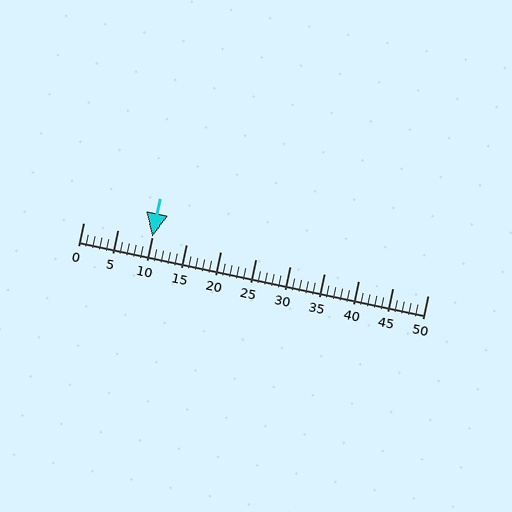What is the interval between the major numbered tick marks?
The major tick marks are spaced 5 units apart.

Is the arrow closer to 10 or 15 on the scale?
The arrow is closer to 10.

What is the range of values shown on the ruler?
The ruler shows values from 0 to 50.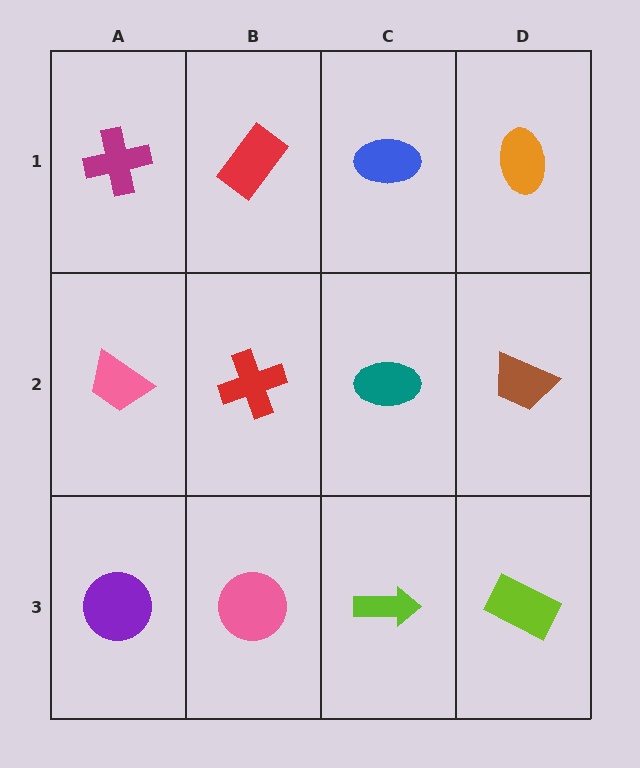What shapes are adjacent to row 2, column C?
A blue ellipse (row 1, column C), a lime arrow (row 3, column C), a red cross (row 2, column B), a brown trapezoid (row 2, column D).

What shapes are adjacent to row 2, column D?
An orange ellipse (row 1, column D), a lime rectangle (row 3, column D), a teal ellipse (row 2, column C).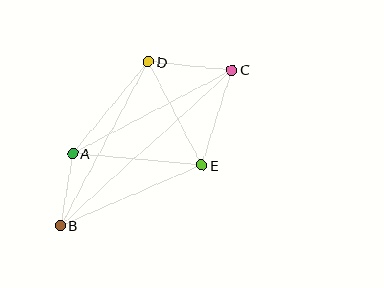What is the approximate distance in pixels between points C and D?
The distance between C and D is approximately 84 pixels.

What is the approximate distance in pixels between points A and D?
The distance between A and D is approximately 119 pixels.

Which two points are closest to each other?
Points A and B are closest to each other.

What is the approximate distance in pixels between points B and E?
The distance between B and E is approximately 154 pixels.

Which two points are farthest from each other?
Points B and C are farthest from each other.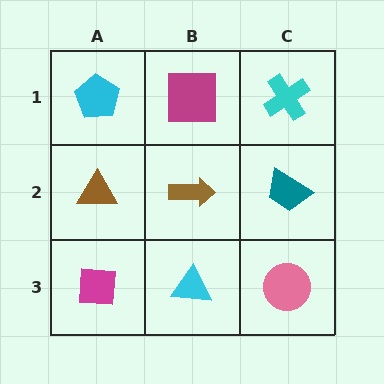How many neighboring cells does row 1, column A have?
2.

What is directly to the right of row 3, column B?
A pink circle.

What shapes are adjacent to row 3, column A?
A brown triangle (row 2, column A), a cyan triangle (row 3, column B).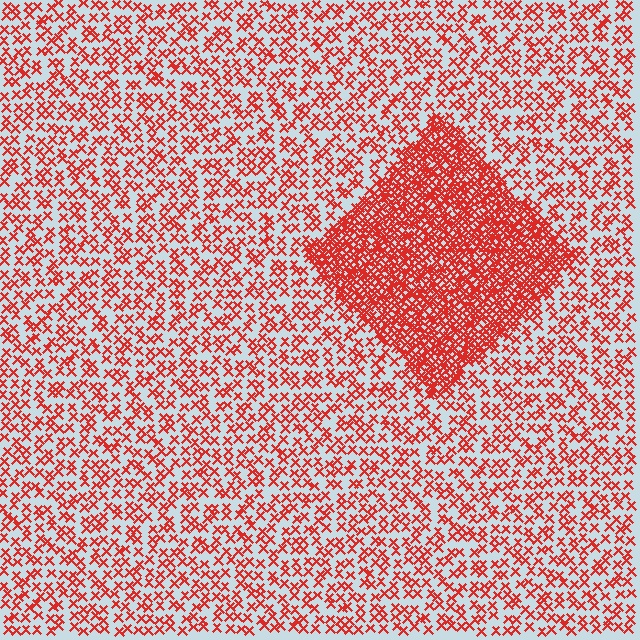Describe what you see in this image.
The image contains small red elements arranged at two different densities. A diamond-shaped region is visible where the elements are more densely packed than the surrounding area.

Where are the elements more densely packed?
The elements are more densely packed inside the diamond boundary.